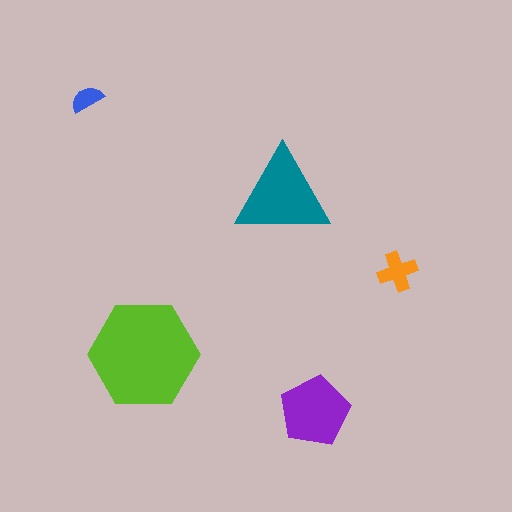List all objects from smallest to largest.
The blue semicircle, the orange cross, the purple pentagon, the teal triangle, the lime hexagon.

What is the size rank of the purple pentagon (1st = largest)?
3rd.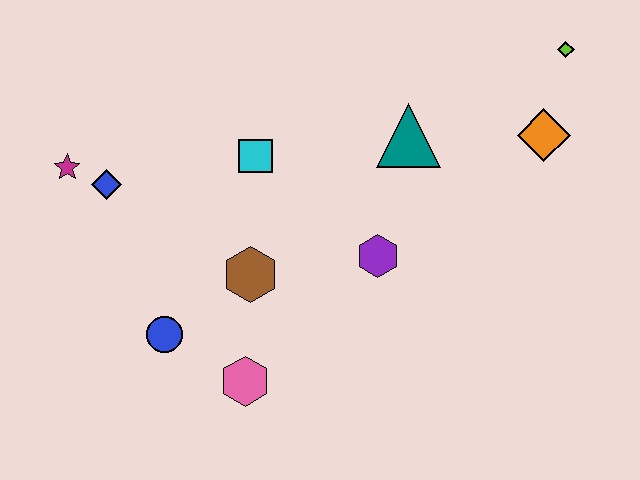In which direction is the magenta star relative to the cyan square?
The magenta star is to the left of the cyan square.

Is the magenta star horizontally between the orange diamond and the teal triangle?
No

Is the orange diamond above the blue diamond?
Yes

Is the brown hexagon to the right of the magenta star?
Yes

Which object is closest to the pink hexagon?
The blue circle is closest to the pink hexagon.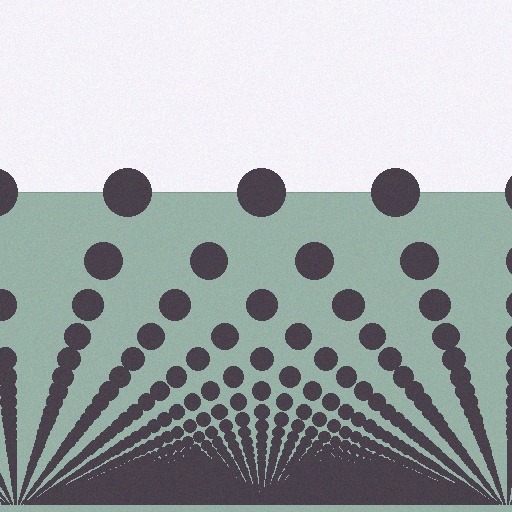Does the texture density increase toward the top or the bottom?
Density increases toward the bottom.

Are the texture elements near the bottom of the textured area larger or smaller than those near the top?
Smaller. The gradient is inverted — elements near the bottom are smaller and denser.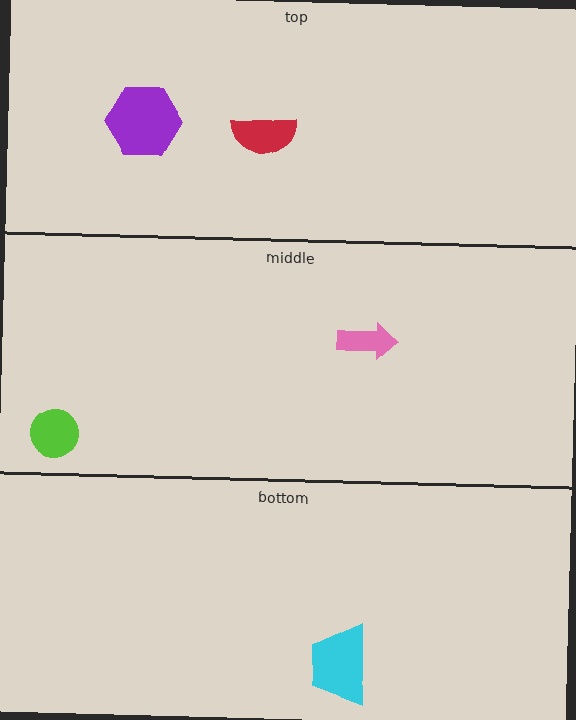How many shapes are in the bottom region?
1.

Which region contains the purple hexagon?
The top region.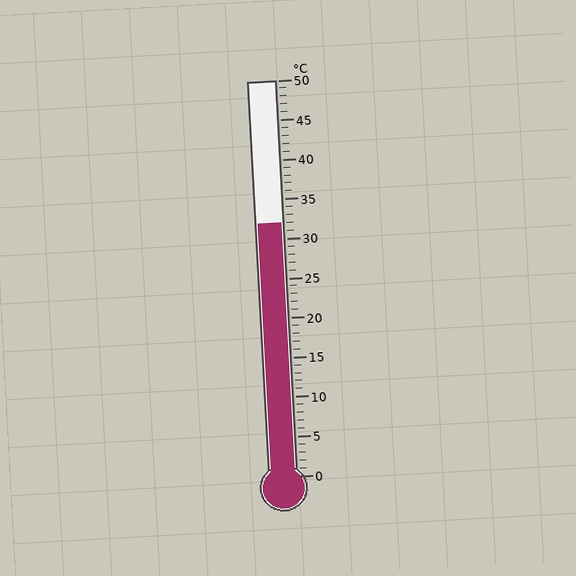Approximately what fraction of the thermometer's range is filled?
The thermometer is filled to approximately 65% of its range.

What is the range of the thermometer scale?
The thermometer scale ranges from 0°C to 50°C.